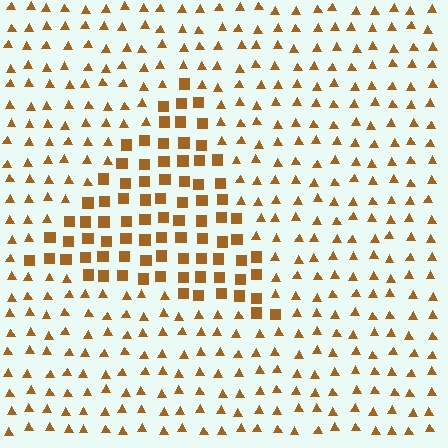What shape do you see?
I see a triangle.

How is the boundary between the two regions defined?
The boundary is defined by a change in element shape: squares inside vs. triangles outside. All elements share the same color and spacing.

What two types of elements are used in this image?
The image uses squares inside the triangle region and triangles outside it.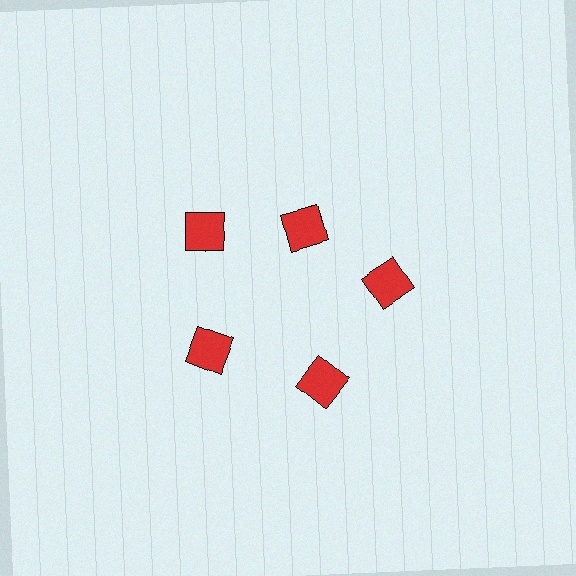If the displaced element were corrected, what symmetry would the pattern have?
It would have 5-fold rotational symmetry — the pattern would map onto itself every 72 degrees.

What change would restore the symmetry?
The symmetry would be restored by moving it outward, back onto the ring so that all 5 squares sit at equal angles and equal distance from the center.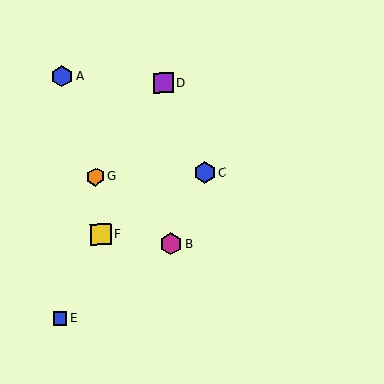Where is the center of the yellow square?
The center of the yellow square is at (101, 234).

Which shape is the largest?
The magenta hexagon (labeled B) is the largest.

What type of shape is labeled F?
Shape F is a yellow square.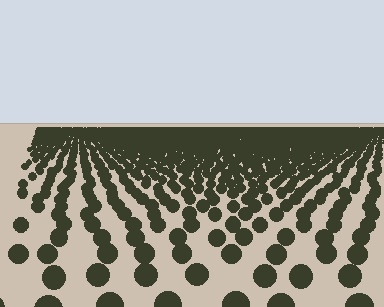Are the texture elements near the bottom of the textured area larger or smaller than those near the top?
Larger. Near the bottom, elements are closer to the viewer and appear at a bigger on-screen size.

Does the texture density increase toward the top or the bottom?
Density increases toward the top.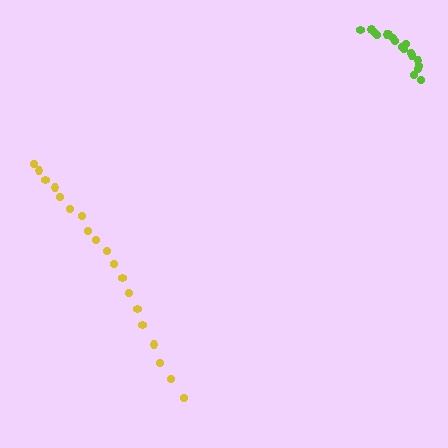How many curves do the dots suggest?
There are 2 distinct paths.